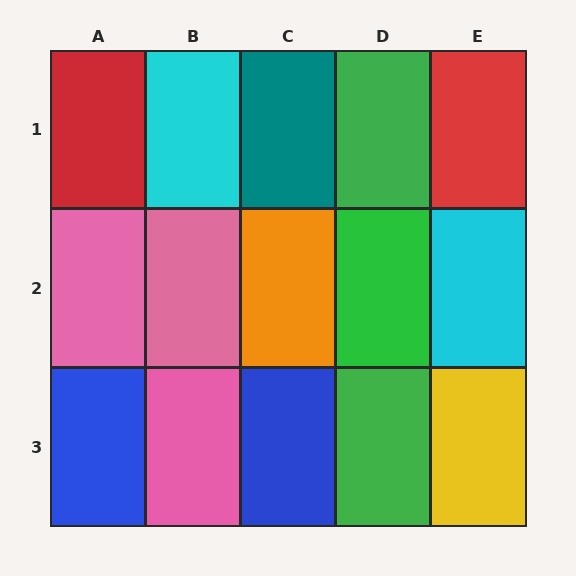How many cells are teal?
1 cell is teal.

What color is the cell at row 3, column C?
Blue.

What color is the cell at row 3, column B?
Pink.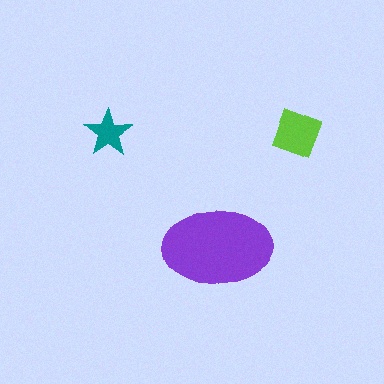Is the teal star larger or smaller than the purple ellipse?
Smaller.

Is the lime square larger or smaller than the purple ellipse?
Smaller.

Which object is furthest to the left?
The teal star is leftmost.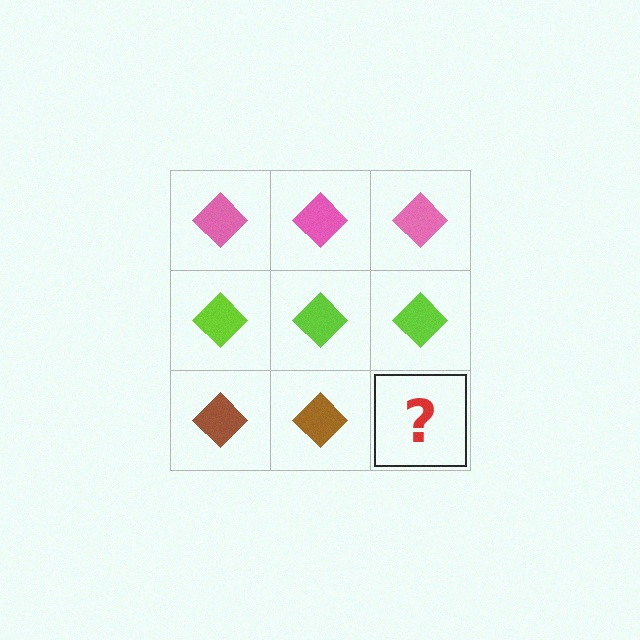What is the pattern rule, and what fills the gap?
The rule is that each row has a consistent color. The gap should be filled with a brown diamond.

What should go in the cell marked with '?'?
The missing cell should contain a brown diamond.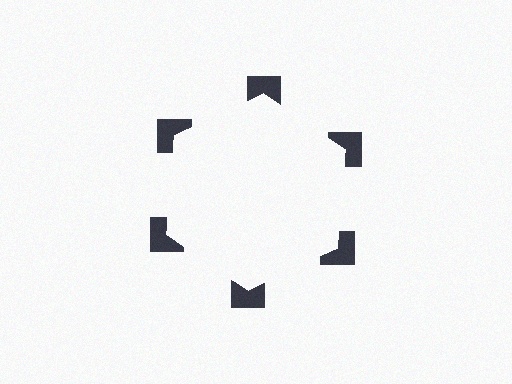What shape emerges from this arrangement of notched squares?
An illusory hexagon — its edges are inferred from the aligned wedge cuts in the notched squares, not physically drawn.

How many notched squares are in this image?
There are 6 — one at each vertex of the illusory hexagon.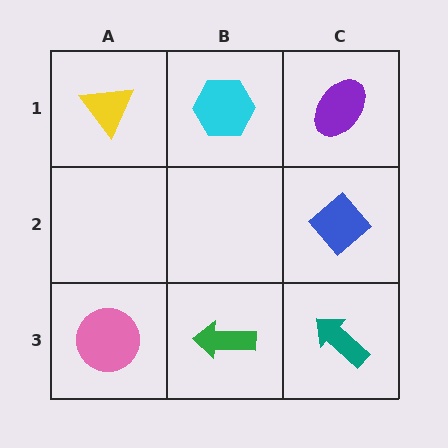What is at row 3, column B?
A green arrow.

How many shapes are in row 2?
1 shape.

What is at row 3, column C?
A teal arrow.